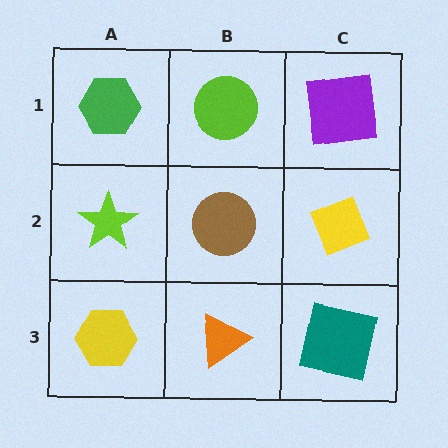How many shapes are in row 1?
3 shapes.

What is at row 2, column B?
A brown circle.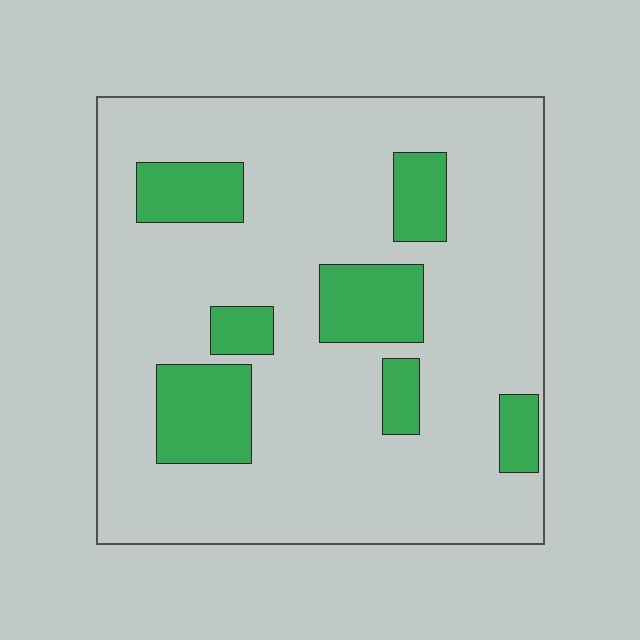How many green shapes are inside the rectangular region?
7.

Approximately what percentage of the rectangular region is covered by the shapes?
Approximately 20%.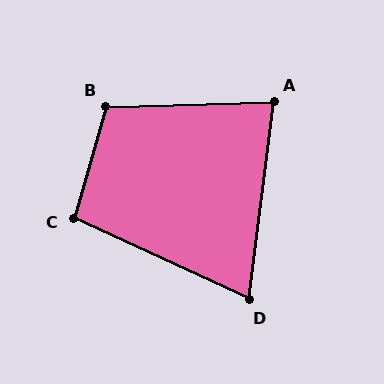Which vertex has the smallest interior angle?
D, at approximately 72 degrees.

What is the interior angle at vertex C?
Approximately 99 degrees (obtuse).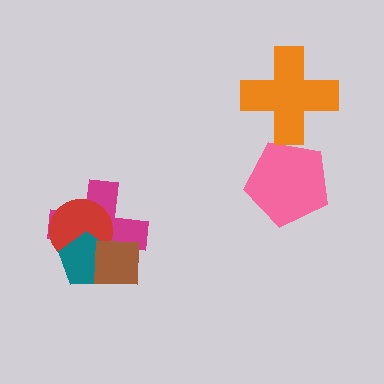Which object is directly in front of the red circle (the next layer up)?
The teal pentagon is directly in front of the red circle.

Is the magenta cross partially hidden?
Yes, it is partially covered by another shape.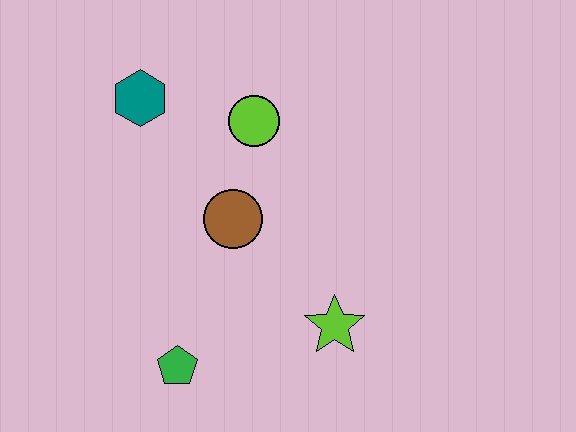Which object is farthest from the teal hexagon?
The lime star is farthest from the teal hexagon.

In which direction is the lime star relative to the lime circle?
The lime star is below the lime circle.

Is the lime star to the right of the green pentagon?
Yes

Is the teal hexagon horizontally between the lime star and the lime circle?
No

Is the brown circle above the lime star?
Yes